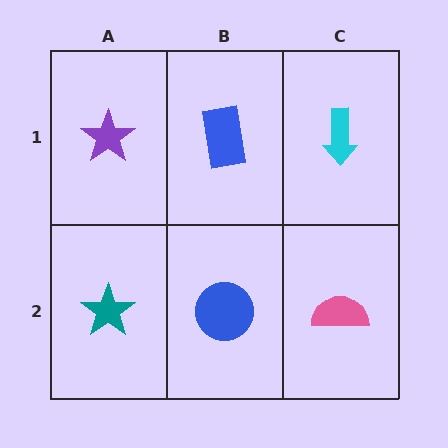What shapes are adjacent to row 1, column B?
A blue circle (row 2, column B), a purple star (row 1, column A), a cyan arrow (row 1, column C).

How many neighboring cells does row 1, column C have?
2.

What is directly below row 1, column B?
A blue circle.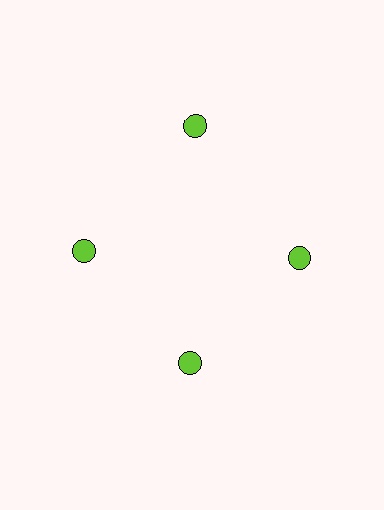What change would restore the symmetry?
The symmetry would be restored by moving it inward, back onto the ring so that all 4 circles sit at equal angles and equal distance from the center.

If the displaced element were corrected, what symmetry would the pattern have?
It would have 4-fold rotational symmetry — the pattern would map onto itself every 90 degrees.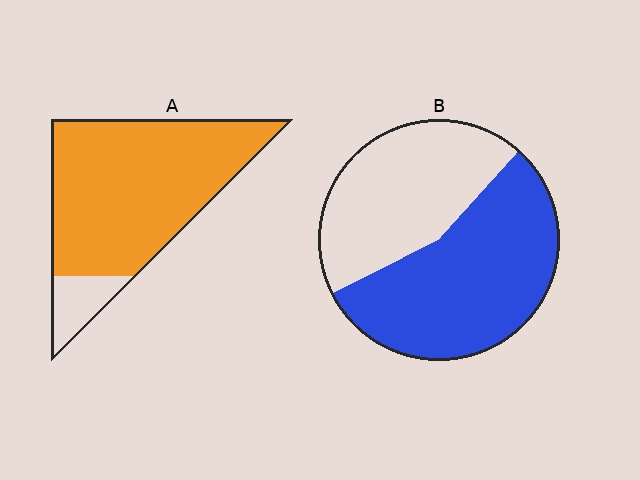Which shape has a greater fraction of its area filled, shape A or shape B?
Shape A.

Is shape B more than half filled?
Yes.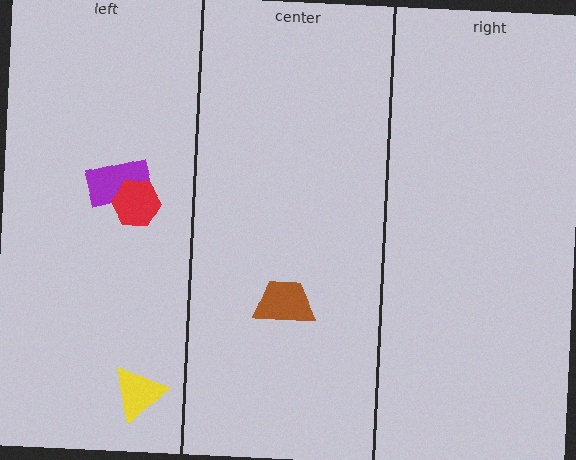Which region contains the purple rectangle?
The left region.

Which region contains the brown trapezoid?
The center region.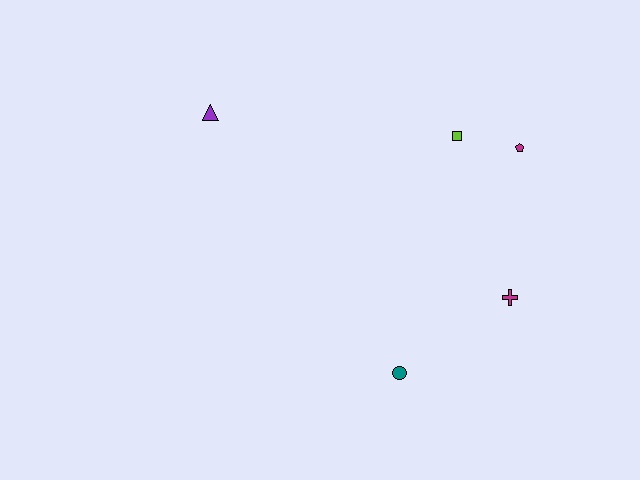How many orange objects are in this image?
There are no orange objects.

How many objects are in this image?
There are 5 objects.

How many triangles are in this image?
There is 1 triangle.